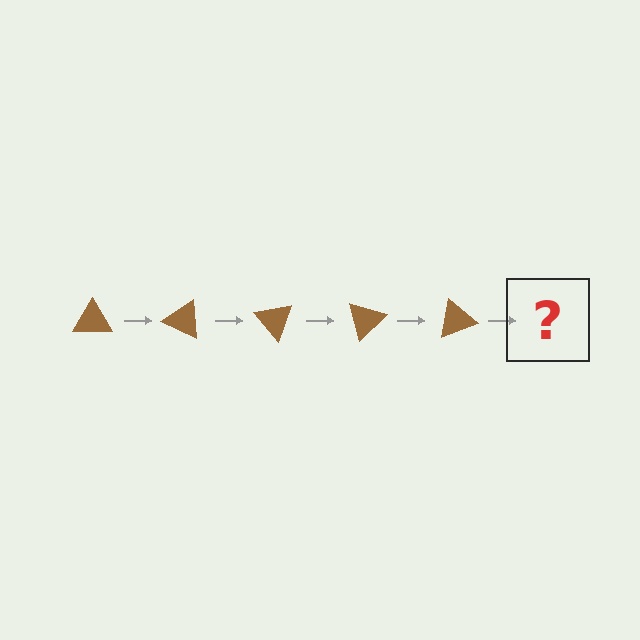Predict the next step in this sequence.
The next step is a brown triangle rotated 125 degrees.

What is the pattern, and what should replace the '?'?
The pattern is that the triangle rotates 25 degrees each step. The '?' should be a brown triangle rotated 125 degrees.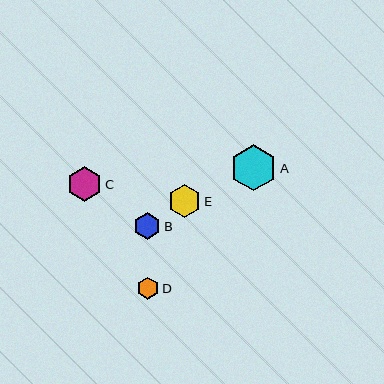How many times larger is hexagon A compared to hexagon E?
Hexagon A is approximately 1.4 times the size of hexagon E.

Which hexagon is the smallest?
Hexagon D is the smallest with a size of approximately 22 pixels.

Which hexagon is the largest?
Hexagon A is the largest with a size of approximately 46 pixels.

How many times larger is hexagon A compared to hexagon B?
Hexagon A is approximately 1.7 times the size of hexagon B.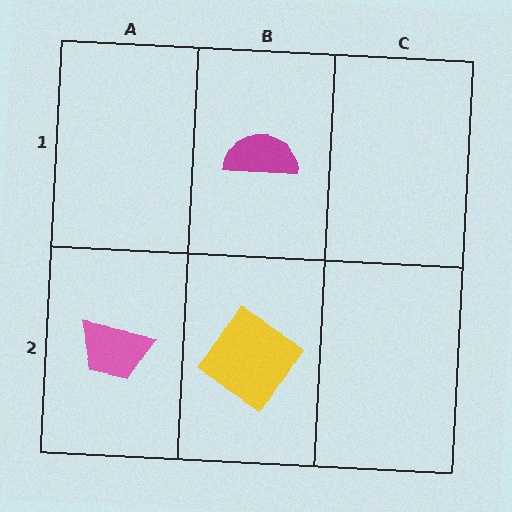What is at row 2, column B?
A yellow diamond.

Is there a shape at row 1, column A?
No, that cell is empty.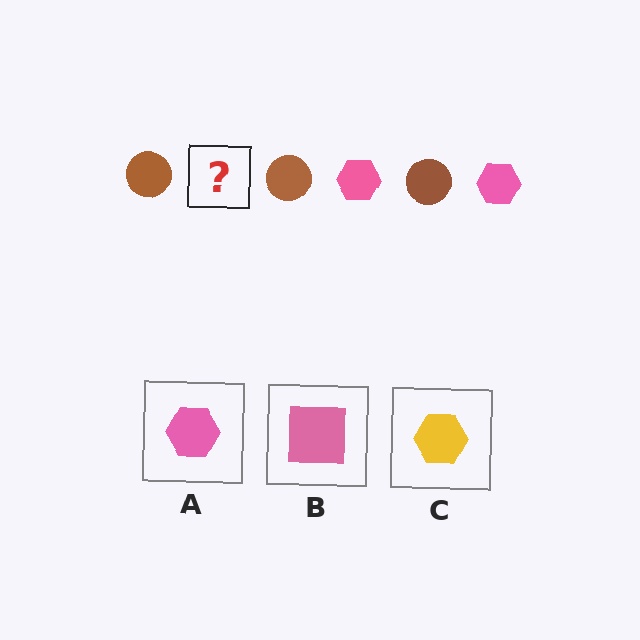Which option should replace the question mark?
Option A.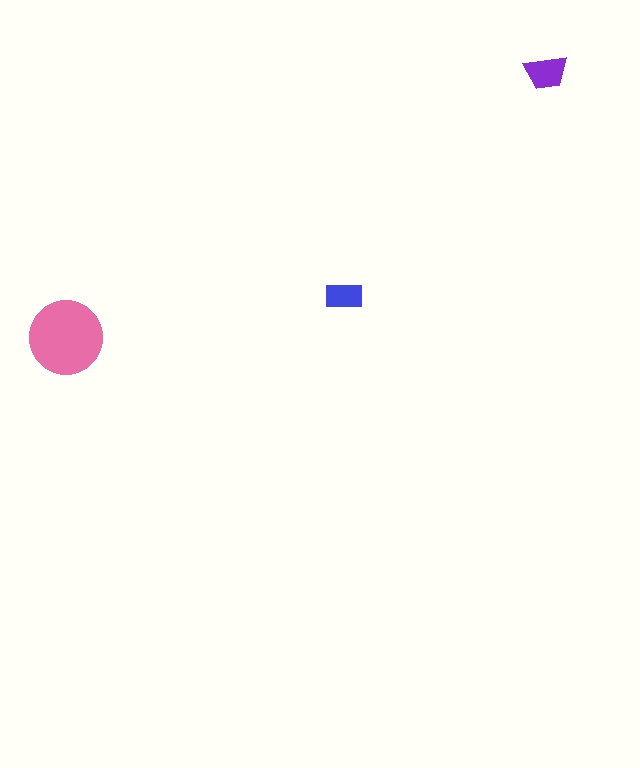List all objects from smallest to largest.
The blue rectangle, the purple trapezoid, the pink circle.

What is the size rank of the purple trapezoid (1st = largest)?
2nd.